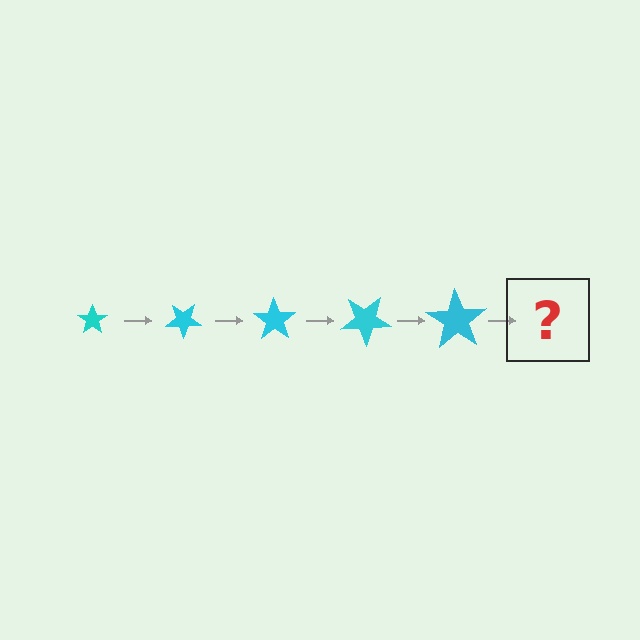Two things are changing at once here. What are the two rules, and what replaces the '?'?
The two rules are that the star grows larger each step and it rotates 35 degrees each step. The '?' should be a star, larger than the previous one and rotated 175 degrees from the start.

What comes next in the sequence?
The next element should be a star, larger than the previous one and rotated 175 degrees from the start.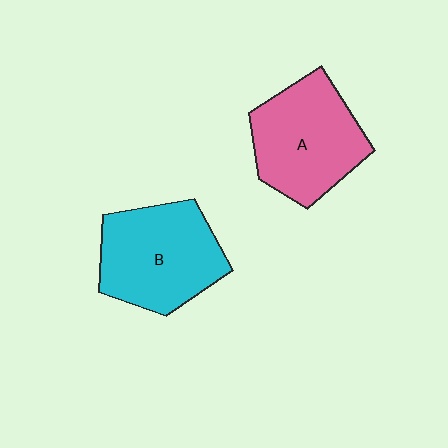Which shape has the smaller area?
Shape A (pink).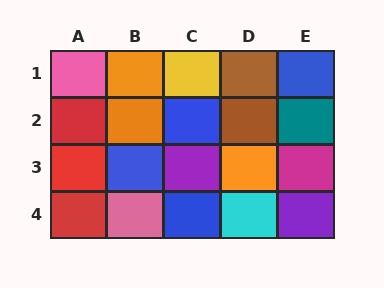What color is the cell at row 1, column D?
Brown.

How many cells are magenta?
1 cell is magenta.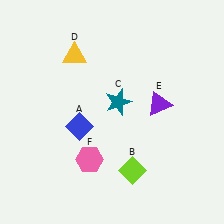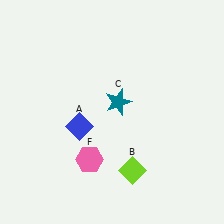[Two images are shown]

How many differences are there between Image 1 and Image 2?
There are 2 differences between the two images.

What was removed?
The purple triangle (E), the yellow triangle (D) were removed in Image 2.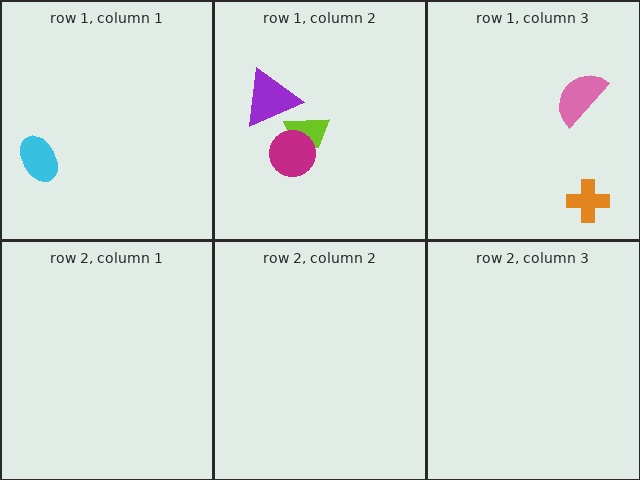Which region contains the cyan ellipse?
The row 1, column 1 region.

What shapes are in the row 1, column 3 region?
The orange cross, the pink semicircle.